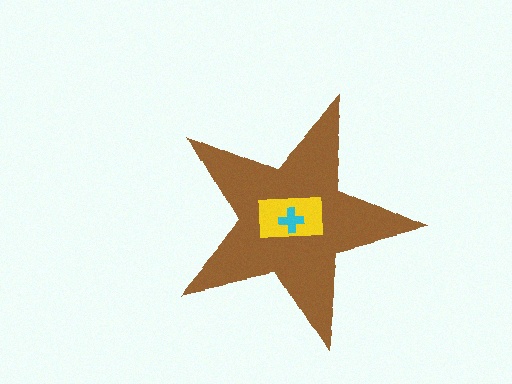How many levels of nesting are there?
3.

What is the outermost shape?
The brown star.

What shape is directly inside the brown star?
The yellow rectangle.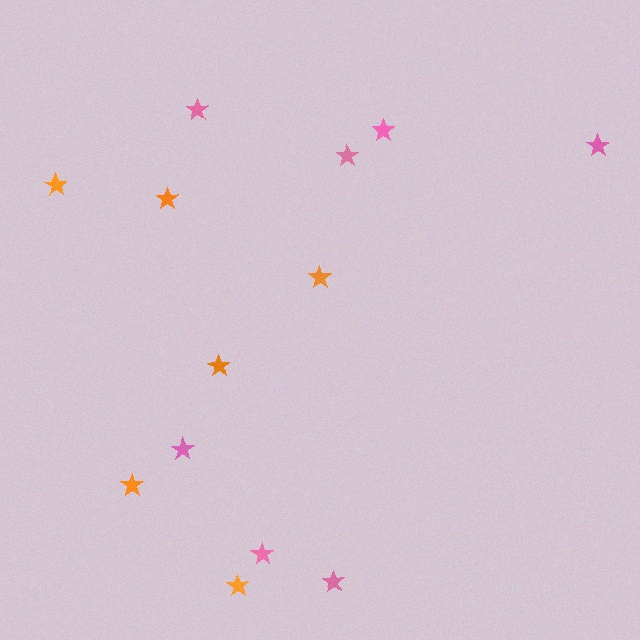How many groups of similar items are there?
There are 2 groups: one group of orange stars (6) and one group of pink stars (7).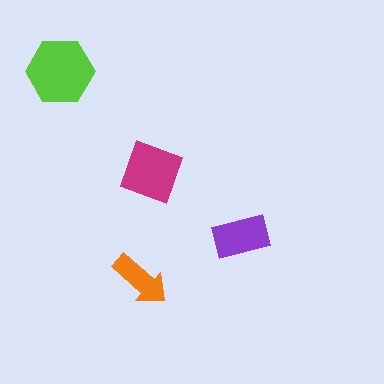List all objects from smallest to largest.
The orange arrow, the purple rectangle, the magenta square, the lime hexagon.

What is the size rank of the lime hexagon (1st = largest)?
1st.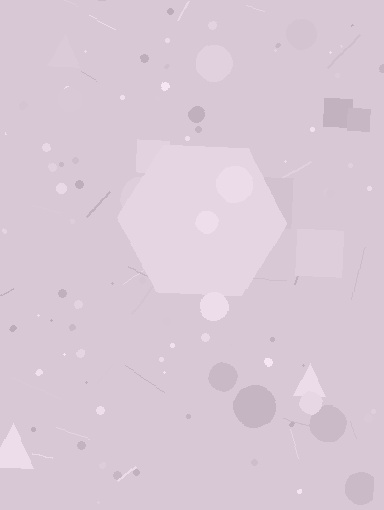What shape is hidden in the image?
A hexagon is hidden in the image.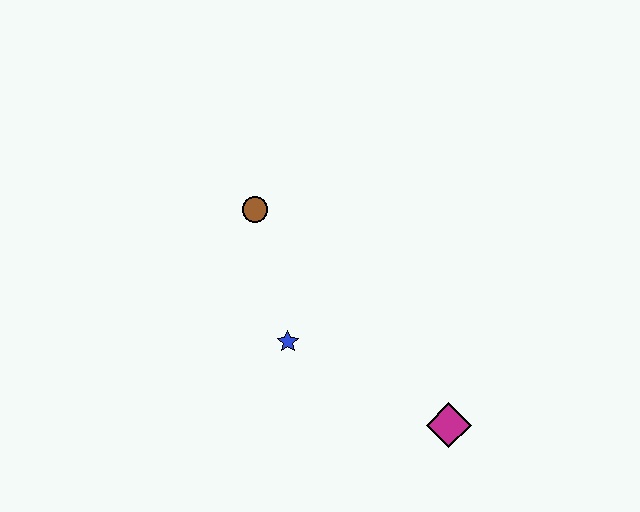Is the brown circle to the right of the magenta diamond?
No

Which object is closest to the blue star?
The brown circle is closest to the blue star.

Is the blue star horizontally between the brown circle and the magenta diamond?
Yes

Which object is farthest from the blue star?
The magenta diamond is farthest from the blue star.